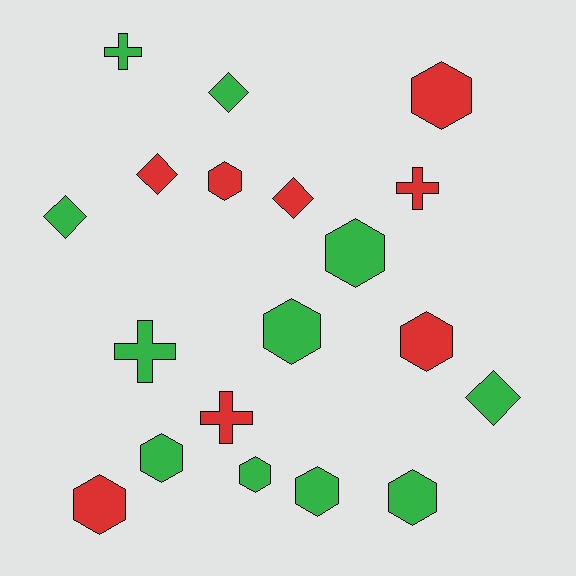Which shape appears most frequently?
Hexagon, with 10 objects.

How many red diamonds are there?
There are 2 red diamonds.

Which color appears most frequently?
Green, with 11 objects.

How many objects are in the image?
There are 19 objects.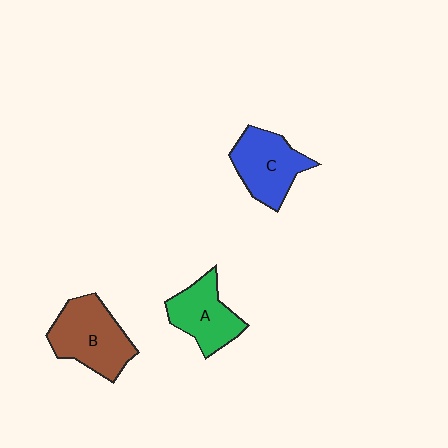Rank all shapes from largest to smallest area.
From largest to smallest: B (brown), C (blue), A (green).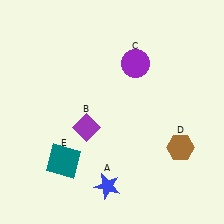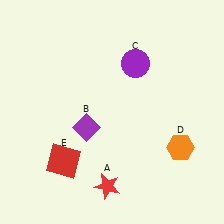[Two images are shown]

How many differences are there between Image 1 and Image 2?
There are 3 differences between the two images.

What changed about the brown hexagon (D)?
In Image 1, D is brown. In Image 2, it changed to orange.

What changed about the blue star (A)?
In Image 1, A is blue. In Image 2, it changed to red.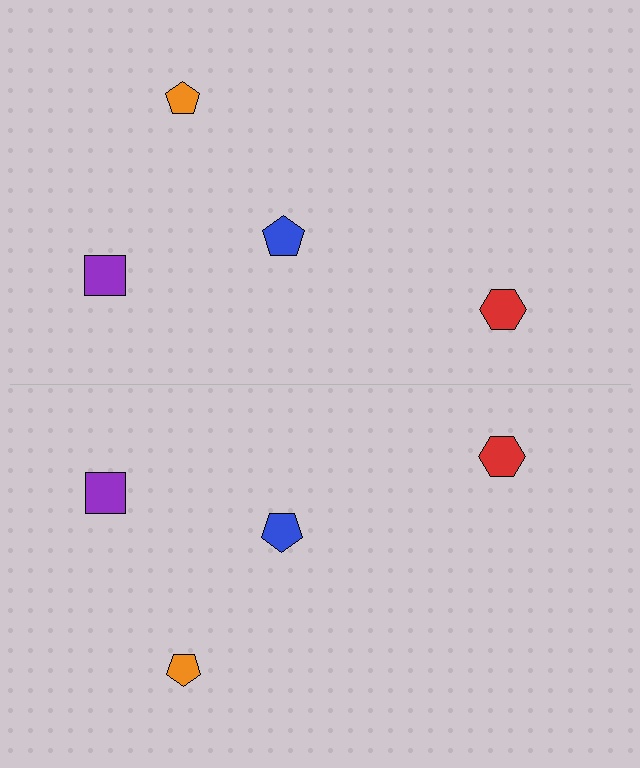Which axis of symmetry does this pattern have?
The pattern has a horizontal axis of symmetry running through the center of the image.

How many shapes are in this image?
There are 8 shapes in this image.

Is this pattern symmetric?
Yes, this pattern has bilateral (reflection) symmetry.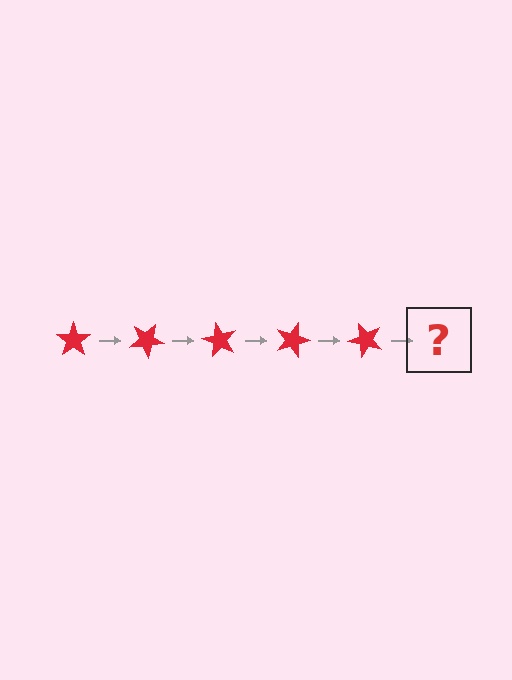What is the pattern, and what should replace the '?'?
The pattern is that the star rotates 30 degrees each step. The '?' should be a red star rotated 150 degrees.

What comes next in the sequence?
The next element should be a red star rotated 150 degrees.